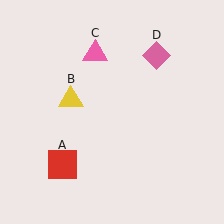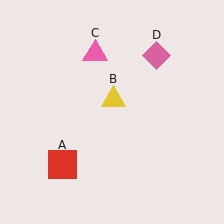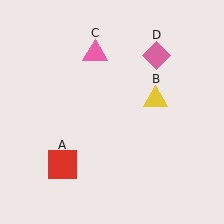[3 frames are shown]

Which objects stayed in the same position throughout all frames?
Red square (object A) and pink triangle (object C) and pink diamond (object D) remained stationary.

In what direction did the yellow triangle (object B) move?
The yellow triangle (object B) moved right.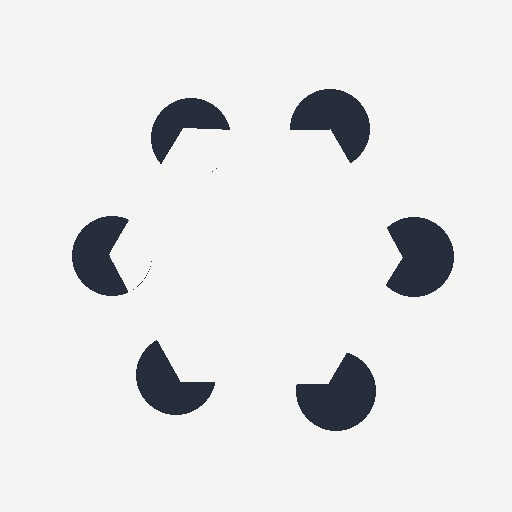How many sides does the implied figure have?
6 sides.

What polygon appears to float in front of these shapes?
An illusory hexagon — its edges are inferred from the aligned wedge cuts in the pac-man discs, not physically drawn.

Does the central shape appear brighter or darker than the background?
It typically appears slightly brighter than the background, even though no actual brightness change is drawn.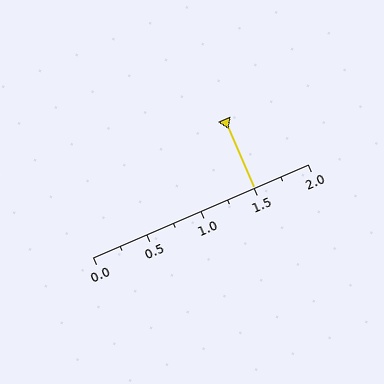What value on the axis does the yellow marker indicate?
The marker indicates approximately 1.5.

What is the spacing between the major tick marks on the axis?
The major ticks are spaced 0.5 apart.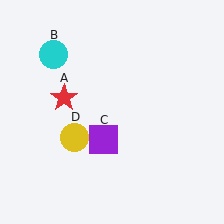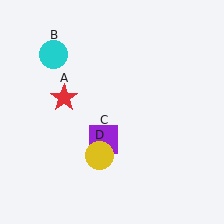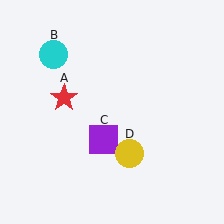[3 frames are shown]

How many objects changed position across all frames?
1 object changed position: yellow circle (object D).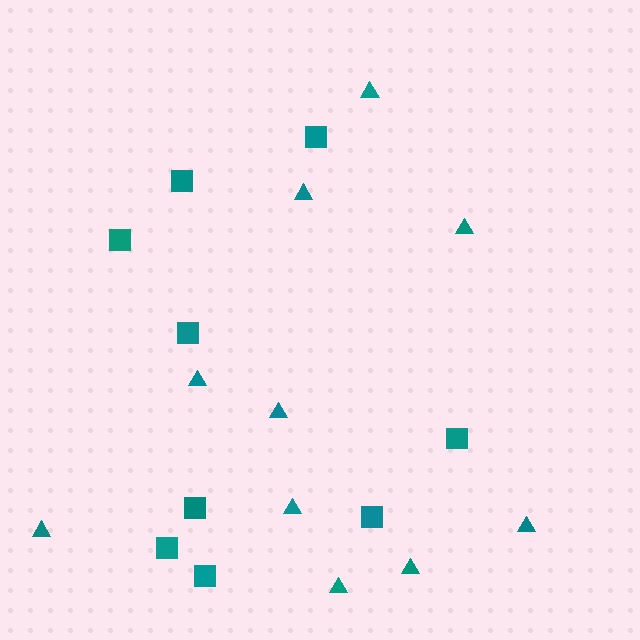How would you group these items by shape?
There are 2 groups: one group of triangles (10) and one group of squares (9).